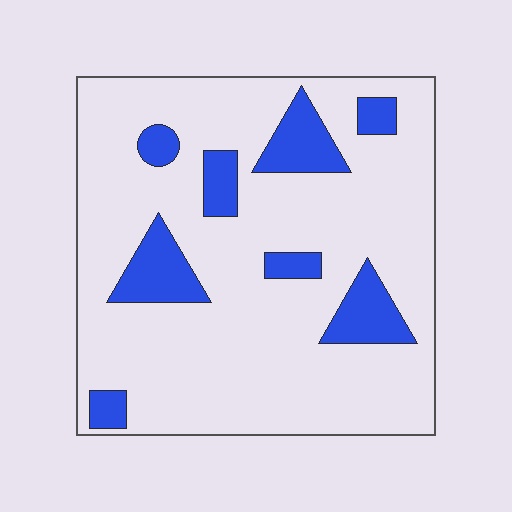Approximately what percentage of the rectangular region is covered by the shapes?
Approximately 15%.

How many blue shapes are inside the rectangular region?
8.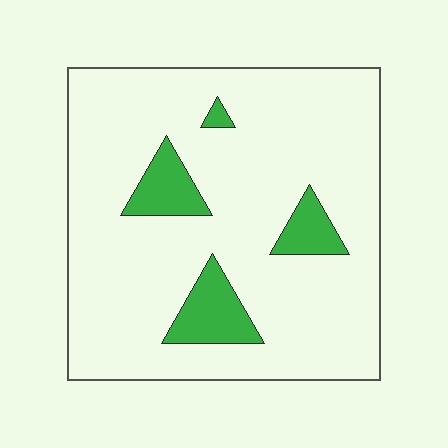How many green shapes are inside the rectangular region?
4.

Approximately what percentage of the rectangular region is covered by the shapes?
Approximately 10%.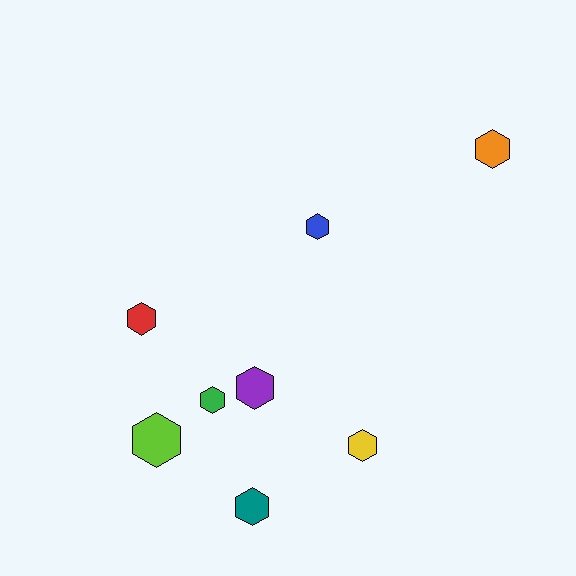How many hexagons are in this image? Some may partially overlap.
There are 8 hexagons.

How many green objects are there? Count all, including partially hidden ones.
There is 1 green object.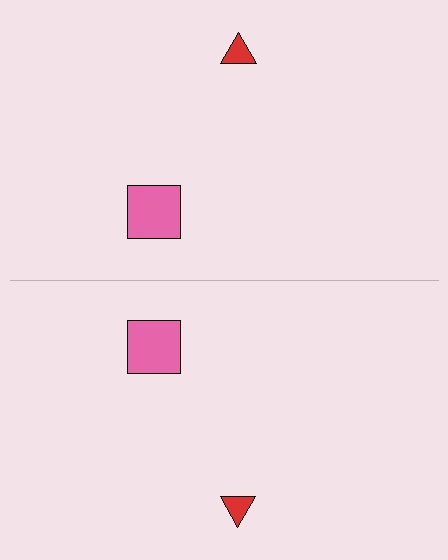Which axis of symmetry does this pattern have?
The pattern has a horizontal axis of symmetry running through the center of the image.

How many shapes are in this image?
There are 4 shapes in this image.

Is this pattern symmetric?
Yes, this pattern has bilateral (reflection) symmetry.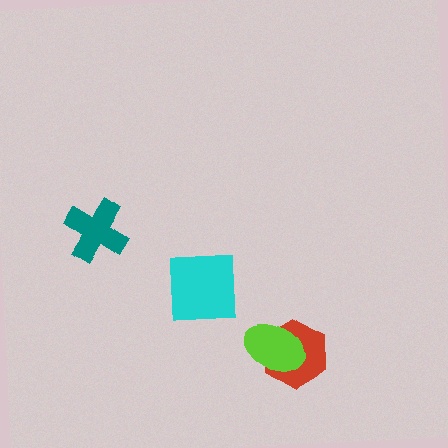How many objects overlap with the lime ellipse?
1 object overlaps with the lime ellipse.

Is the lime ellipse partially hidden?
No, no other shape covers it.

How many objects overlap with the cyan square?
0 objects overlap with the cyan square.